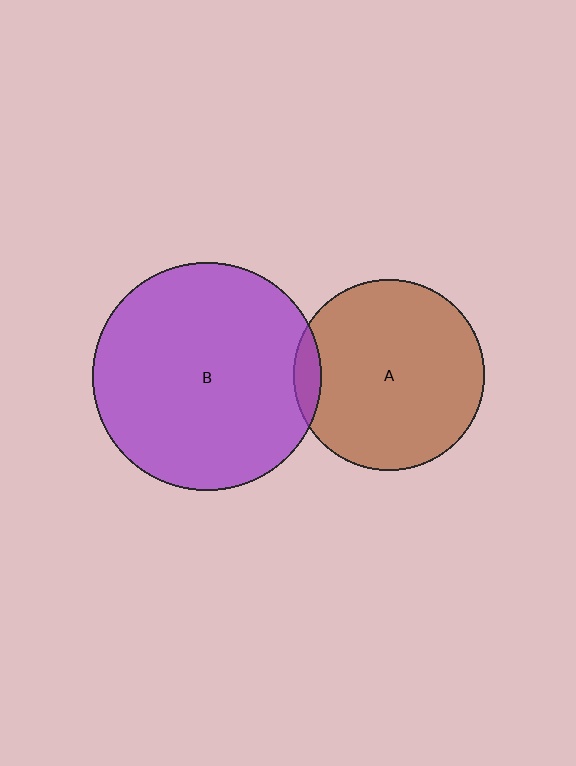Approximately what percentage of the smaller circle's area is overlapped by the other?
Approximately 5%.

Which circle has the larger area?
Circle B (purple).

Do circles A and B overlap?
Yes.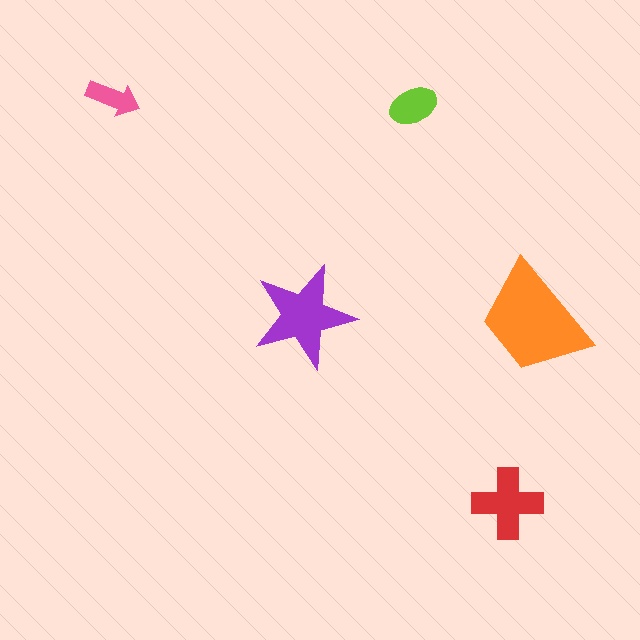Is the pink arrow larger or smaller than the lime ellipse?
Smaller.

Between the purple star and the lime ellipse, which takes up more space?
The purple star.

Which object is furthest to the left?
The pink arrow is leftmost.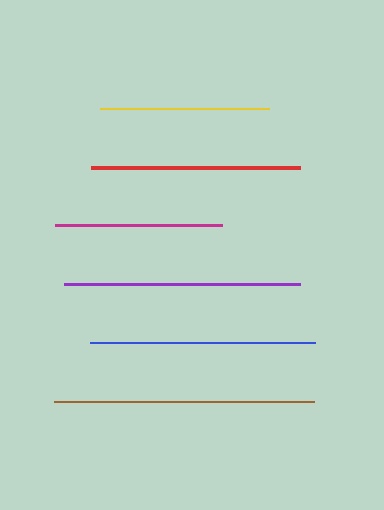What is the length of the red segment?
The red segment is approximately 209 pixels long.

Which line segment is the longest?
The brown line is the longest at approximately 260 pixels.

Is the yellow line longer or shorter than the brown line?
The brown line is longer than the yellow line.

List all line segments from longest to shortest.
From longest to shortest: brown, purple, blue, red, yellow, magenta.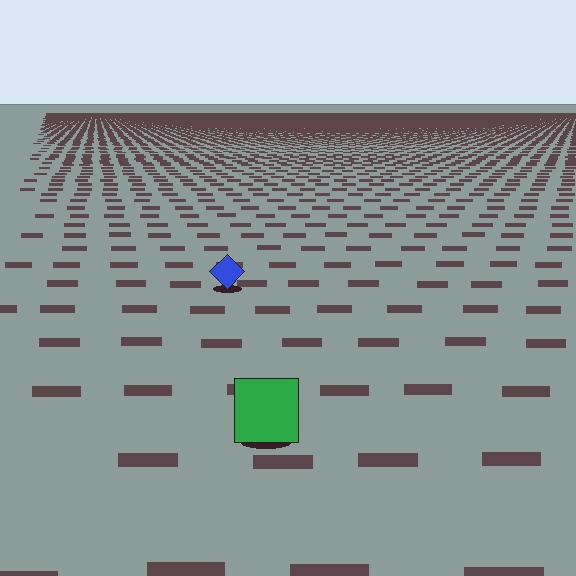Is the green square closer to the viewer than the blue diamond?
Yes. The green square is closer — you can tell from the texture gradient: the ground texture is coarser near it.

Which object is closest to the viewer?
The green square is closest. The texture marks near it are larger and more spread out.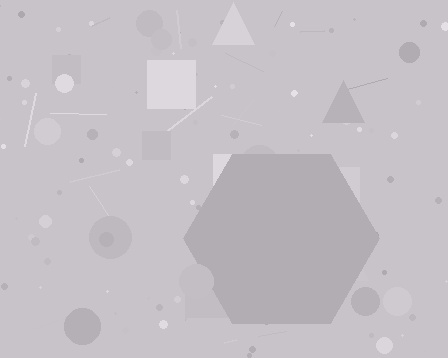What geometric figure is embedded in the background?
A hexagon is embedded in the background.